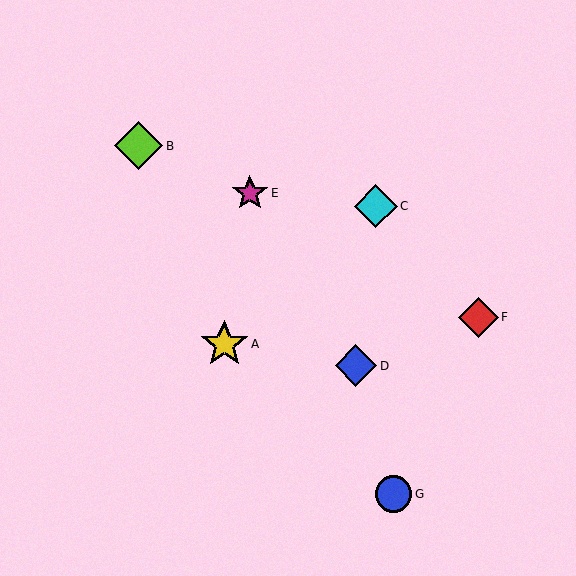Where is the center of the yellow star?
The center of the yellow star is at (224, 344).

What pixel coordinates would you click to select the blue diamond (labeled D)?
Click at (356, 366) to select the blue diamond D.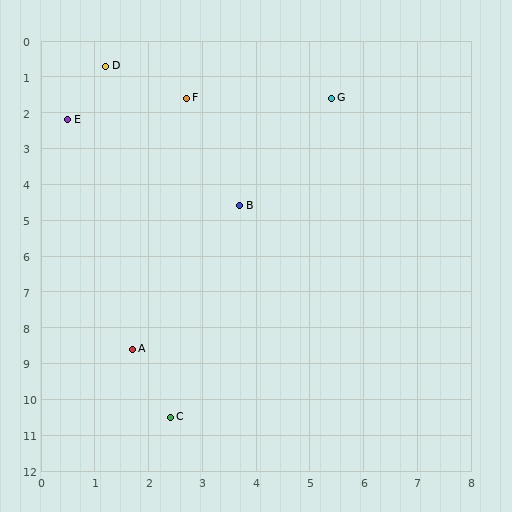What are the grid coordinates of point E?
Point E is at approximately (0.5, 2.2).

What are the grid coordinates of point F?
Point F is at approximately (2.7, 1.6).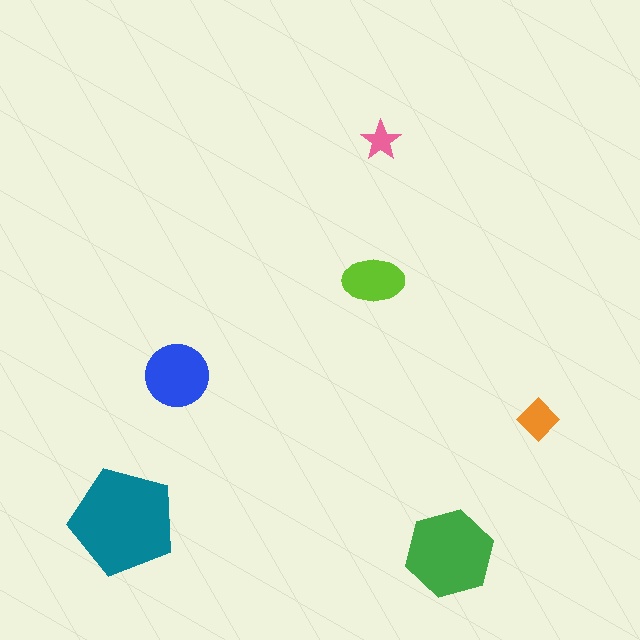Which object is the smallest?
The pink star.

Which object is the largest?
The teal pentagon.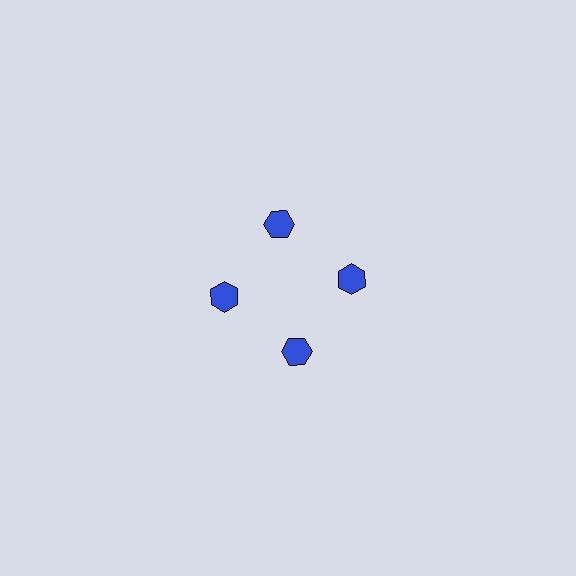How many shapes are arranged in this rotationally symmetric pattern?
There are 4 shapes, arranged in 4 groups of 1.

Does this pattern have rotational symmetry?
Yes, this pattern has 4-fold rotational symmetry. It looks the same after rotating 90 degrees around the center.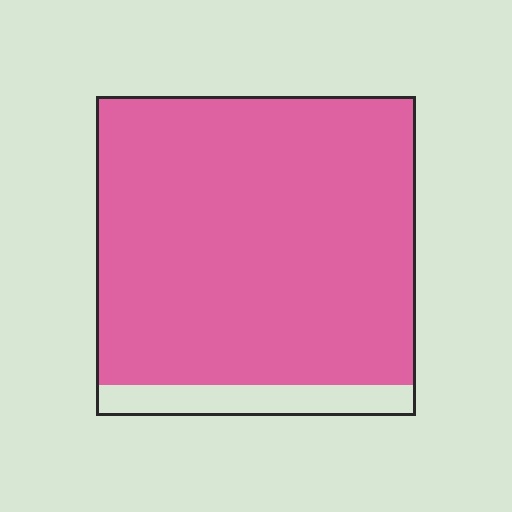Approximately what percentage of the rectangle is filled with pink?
Approximately 90%.